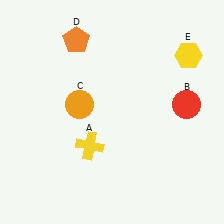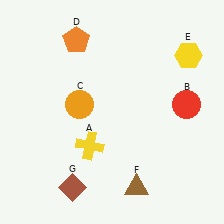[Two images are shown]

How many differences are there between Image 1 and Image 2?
There are 2 differences between the two images.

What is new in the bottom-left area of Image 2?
A brown diamond (G) was added in the bottom-left area of Image 2.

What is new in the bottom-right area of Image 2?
A brown triangle (F) was added in the bottom-right area of Image 2.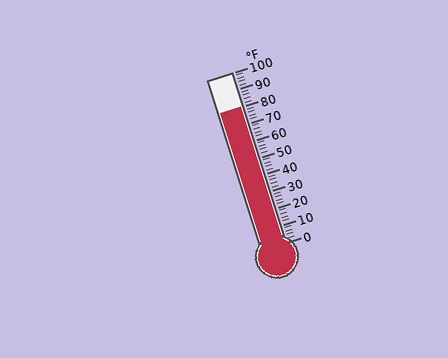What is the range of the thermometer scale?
The thermometer scale ranges from 0°F to 100°F.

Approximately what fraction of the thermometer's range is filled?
The thermometer is filled to approximately 80% of its range.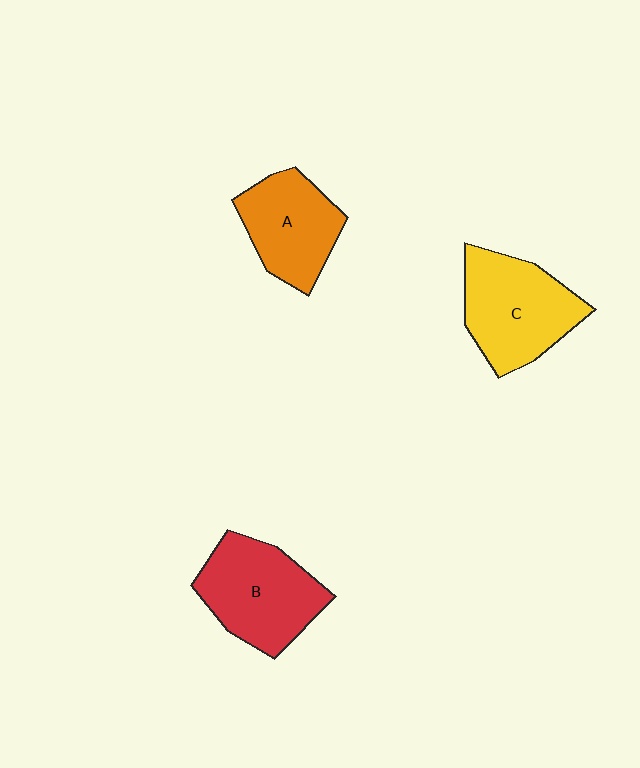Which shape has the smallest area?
Shape A (orange).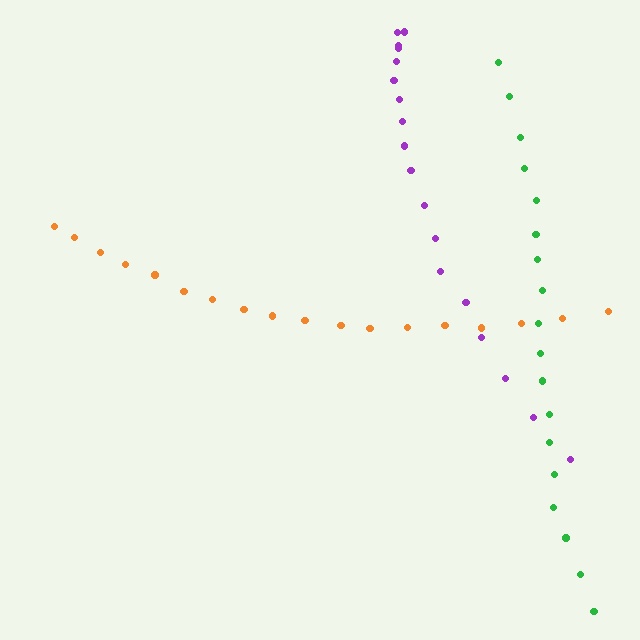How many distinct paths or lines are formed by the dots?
There are 3 distinct paths.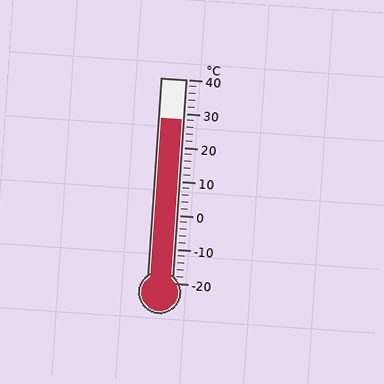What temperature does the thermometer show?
The thermometer shows approximately 28°C.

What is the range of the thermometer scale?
The thermometer scale ranges from -20°C to 40°C.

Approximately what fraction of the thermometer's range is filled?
The thermometer is filled to approximately 80% of its range.